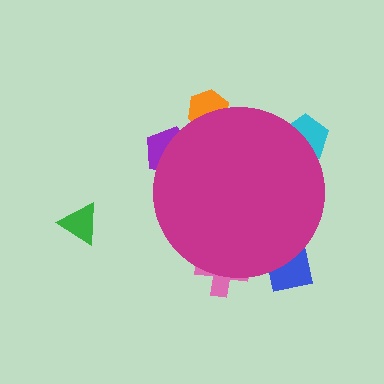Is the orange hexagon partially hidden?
Yes, the orange hexagon is partially hidden behind the magenta circle.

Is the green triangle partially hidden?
No, the green triangle is fully visible.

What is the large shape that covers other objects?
A magenta circle.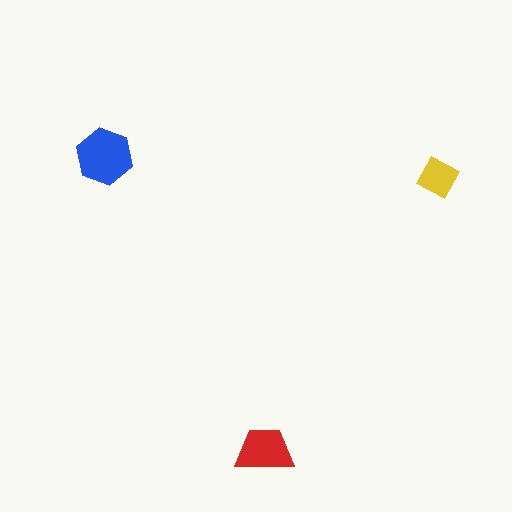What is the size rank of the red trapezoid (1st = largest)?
2nd.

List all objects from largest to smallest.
The blue hexagon, the red trapezoid, the yellow square.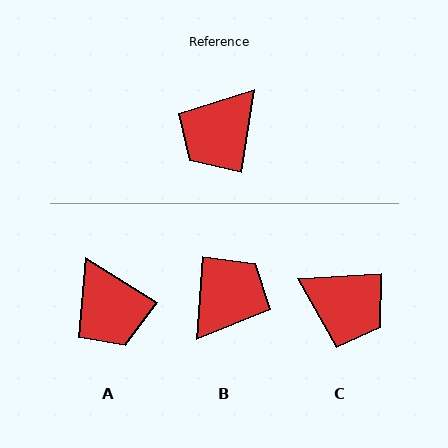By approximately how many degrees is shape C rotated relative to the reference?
Approximately 102 degrees counter-clockwise.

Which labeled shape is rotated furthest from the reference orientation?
B, about 175 degrees away.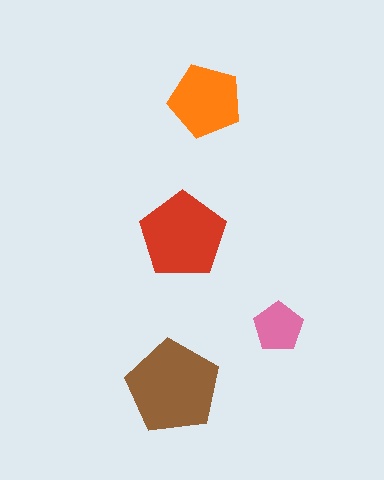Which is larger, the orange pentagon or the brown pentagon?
The brown one.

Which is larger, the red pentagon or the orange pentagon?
The red one.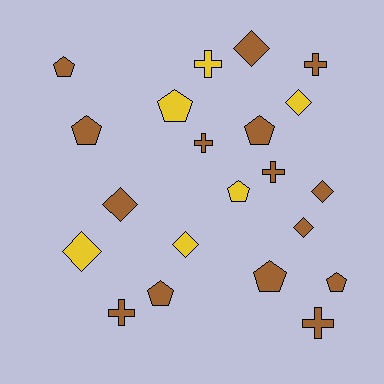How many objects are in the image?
There are 21 objects.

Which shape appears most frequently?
Pentagon, with 8 objects.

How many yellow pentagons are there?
There are 2 yellow pentagons.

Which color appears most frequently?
Brown, with 15 objects.